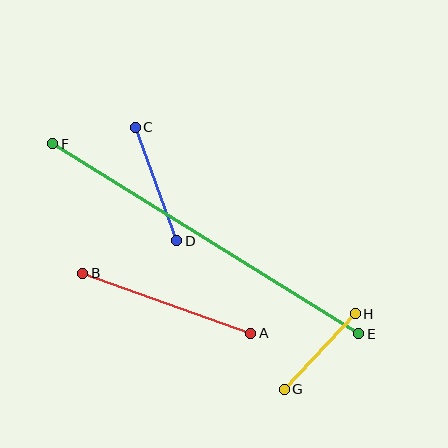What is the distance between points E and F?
The distance is approximately 360 pixels.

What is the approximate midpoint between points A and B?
The midpoint is at approximately (167, 303) pixels.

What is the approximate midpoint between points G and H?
The midpoint is at approximately (320, 352) pixels.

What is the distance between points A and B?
The distance is approximately 179 pixels.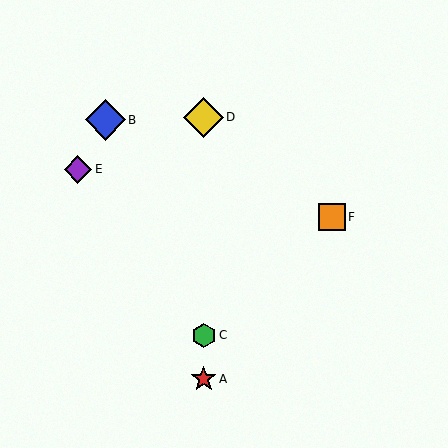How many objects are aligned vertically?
3 objects (A, C, D) are aligned vertically.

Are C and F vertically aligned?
No, C is at x≈204 and F is at x≈332.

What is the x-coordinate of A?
Object A is at x≈204.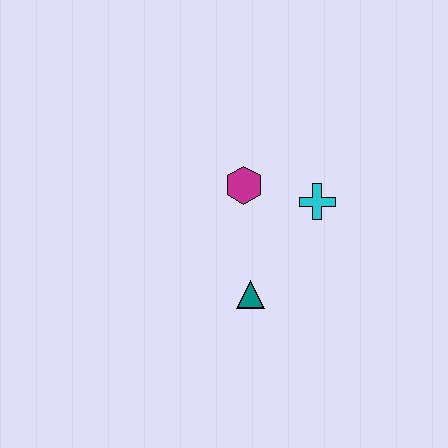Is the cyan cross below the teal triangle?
No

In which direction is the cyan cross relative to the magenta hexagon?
The cyan cross is to the right of the magenta hexagon.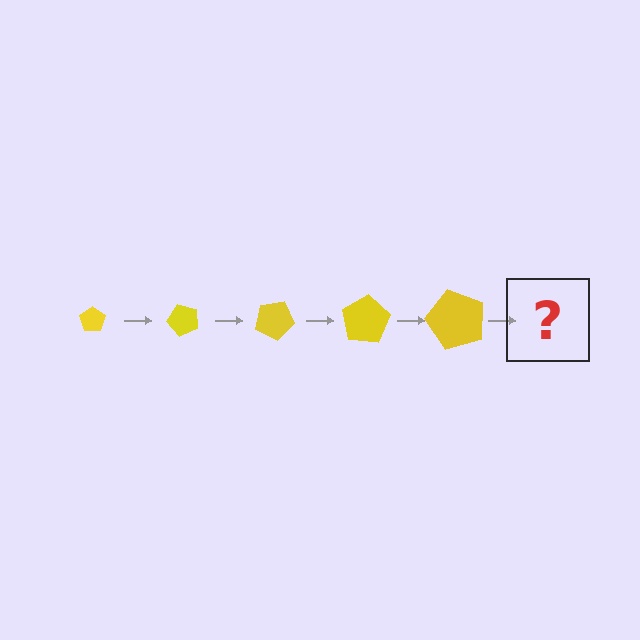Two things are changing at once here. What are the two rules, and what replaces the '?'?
The two rules are that the pentagon grows larger each step and it rotates 50 degrees each step. The '?' should be a pentagon, larger than the previous one and rotated 250 degrees from the start.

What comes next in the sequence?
The next element should be a pentagon, larger than the previous one and rotated 250 degrees from the start.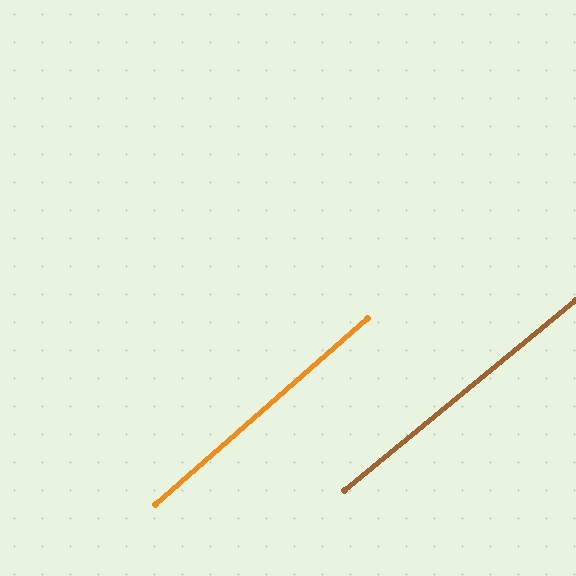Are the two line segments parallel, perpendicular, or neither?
Parallel — their directions differ by only 1.7°.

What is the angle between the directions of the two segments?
Approximately 2 degrees.